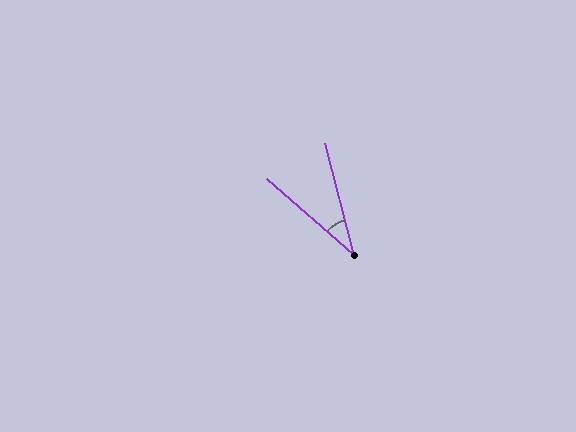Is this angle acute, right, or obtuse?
It is acute.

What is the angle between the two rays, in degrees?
Approximately 34 degrees.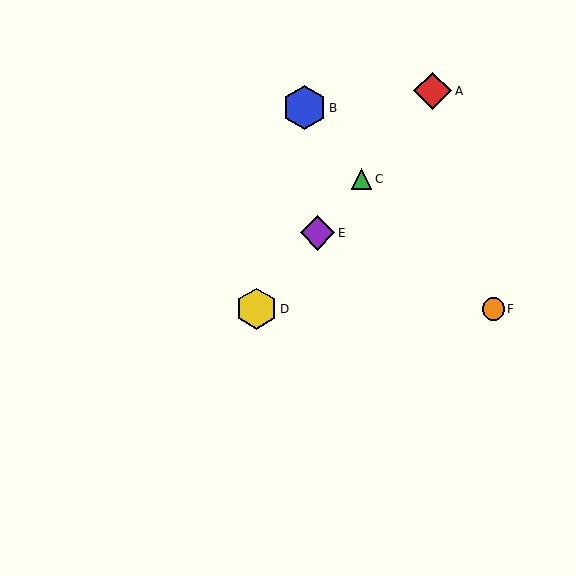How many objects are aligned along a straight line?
4 objects (A, C, D, E) are aligned along a straight line.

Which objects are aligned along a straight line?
Objects A, C, D, E are aligned along a straight line.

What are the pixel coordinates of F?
Object F is at (493, 309).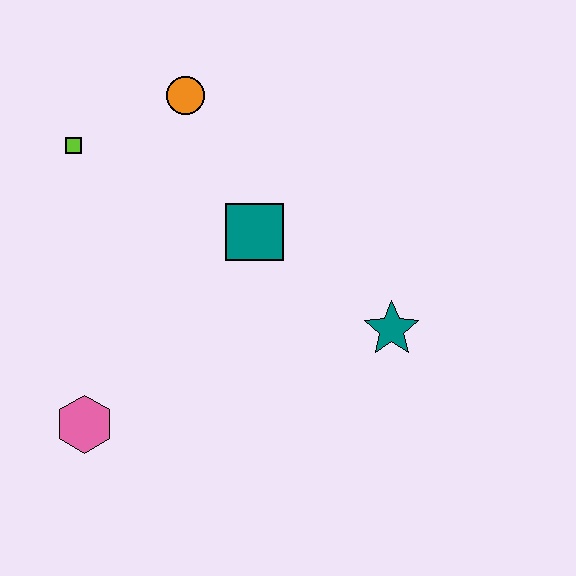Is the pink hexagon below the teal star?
Yes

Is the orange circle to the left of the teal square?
Yes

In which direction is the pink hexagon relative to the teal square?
The pink hexagon is below the teal square.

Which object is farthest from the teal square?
The pink hexagon is farthest from the teal square.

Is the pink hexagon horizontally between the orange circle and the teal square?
No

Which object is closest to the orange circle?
The lime square is closest to the orange circle.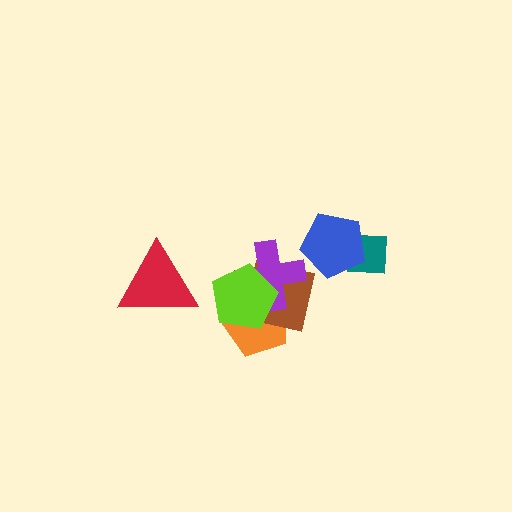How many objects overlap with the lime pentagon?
3 objects overlap with the lime pentagon.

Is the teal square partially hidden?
Yes, it is partially covered by another shape.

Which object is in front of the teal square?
The blue pentagon is in front of the teal square.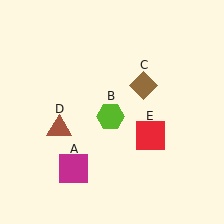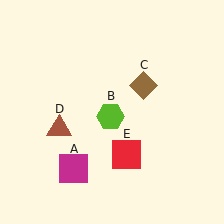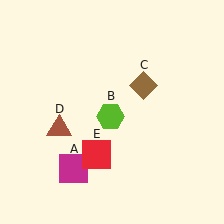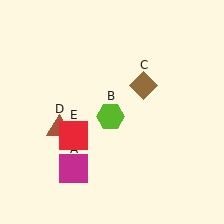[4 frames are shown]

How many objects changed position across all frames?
1 object changed position: red square (object E).